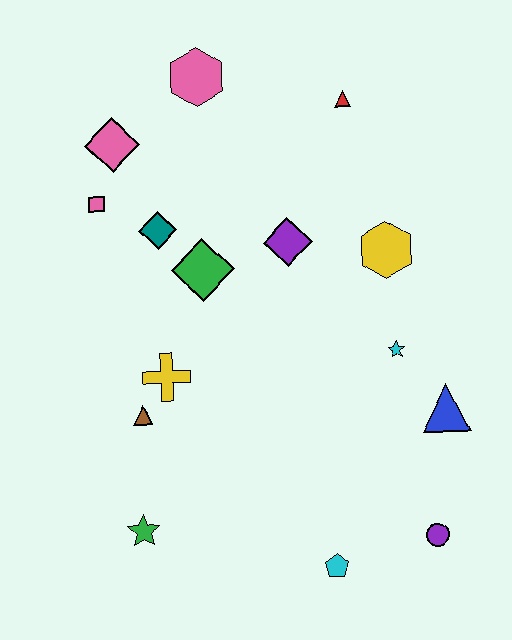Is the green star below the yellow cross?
Yes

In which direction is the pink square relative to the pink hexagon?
The pink square is below the pink hexagon.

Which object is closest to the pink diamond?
The pink square is closest to the pink diamond.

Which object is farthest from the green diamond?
The purple circle is farthest from the green diamond.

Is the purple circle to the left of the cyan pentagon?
No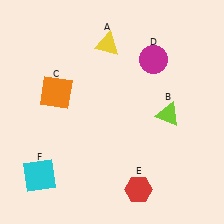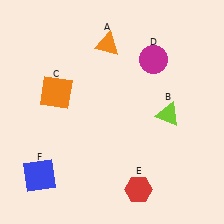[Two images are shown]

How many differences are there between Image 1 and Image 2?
There are 2 differences between the two images.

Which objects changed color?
A changed from yellow to orange. F changed from cyan to blue.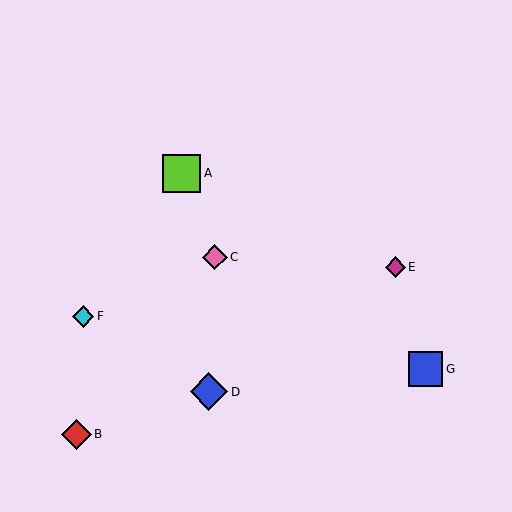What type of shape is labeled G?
Shape G is a blue square.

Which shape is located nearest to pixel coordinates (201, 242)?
The pink diamond (labeled C) at (215, 257) is nearest to that location.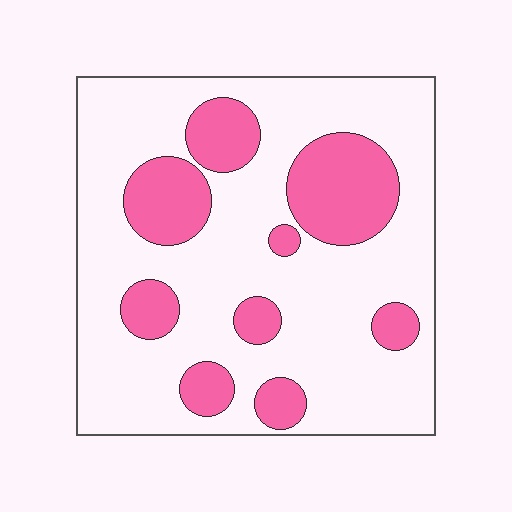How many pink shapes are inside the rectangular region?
9.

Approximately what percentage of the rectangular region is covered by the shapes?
Approximately 25%.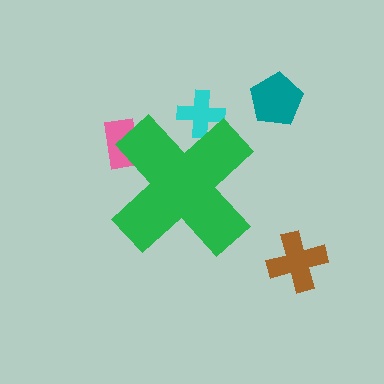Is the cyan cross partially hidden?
Yes, the cyan cross is partially hidden behind the green cross.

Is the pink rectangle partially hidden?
Yes, the pink rectangle is partially hidden behind the green cross.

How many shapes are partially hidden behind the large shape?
2 shapes are partially hidden.